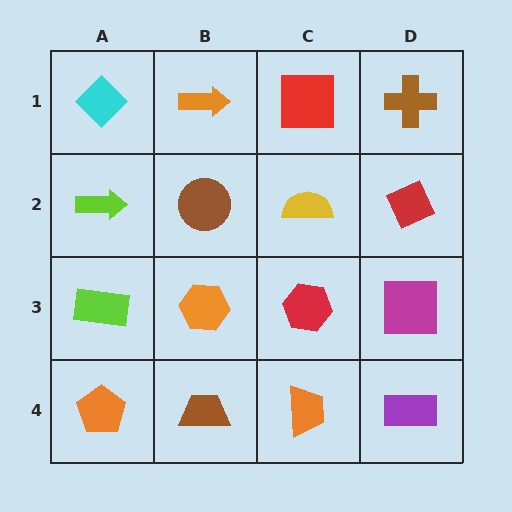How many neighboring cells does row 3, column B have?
4.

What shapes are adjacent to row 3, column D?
A red diamond (row 2, column D), a purple rectangle (row 4, column D), a red hexagon (row 3, column C).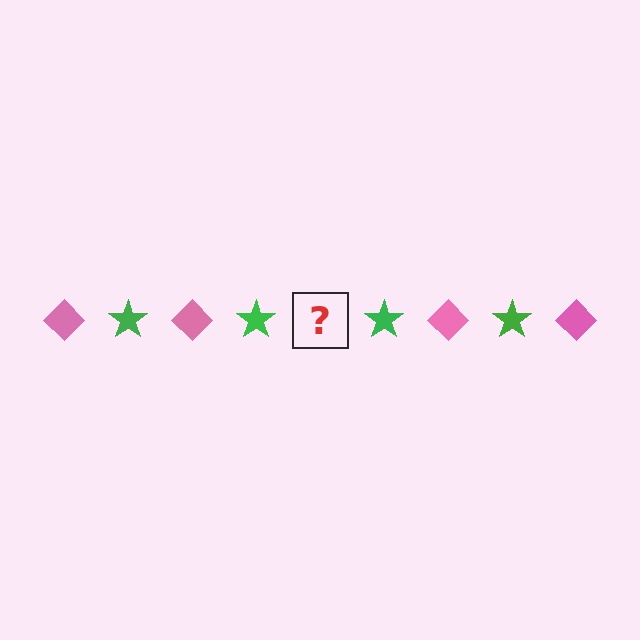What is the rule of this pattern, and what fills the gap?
The rule is that the pattern alternates between pink diamond and green star. The gap should be filled with a pink diamond.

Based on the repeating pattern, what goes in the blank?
The blank should be a pink diamond.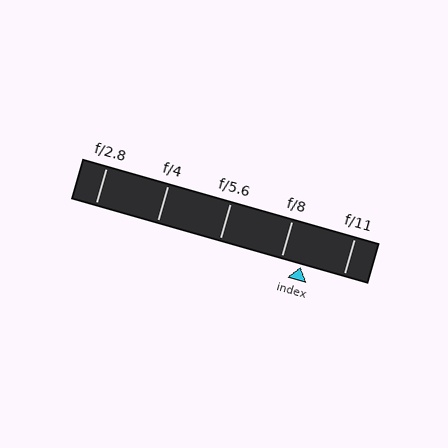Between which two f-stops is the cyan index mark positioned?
The index mark is between f/8 and f/11.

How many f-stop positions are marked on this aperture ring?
There are 5 f-stop positions marked.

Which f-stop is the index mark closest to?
The index mark is closest to f/8.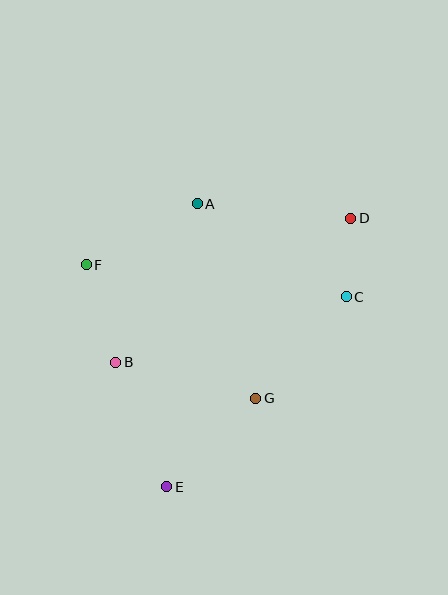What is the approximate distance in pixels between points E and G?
The distance between E and G is approximately 126 pixels.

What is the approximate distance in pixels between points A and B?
The distance between A and B is approximately 179 pixels.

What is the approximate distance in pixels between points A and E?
The distance between A and E is approximately 285 pixels.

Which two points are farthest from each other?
Points D and E are farthest from each other.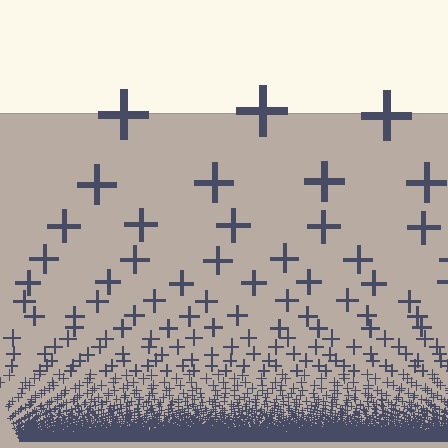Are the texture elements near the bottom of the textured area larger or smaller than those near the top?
Smaller. The gradient is inverted — elements near the bottom are smaller and denser.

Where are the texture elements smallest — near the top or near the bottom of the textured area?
Near the bottom.